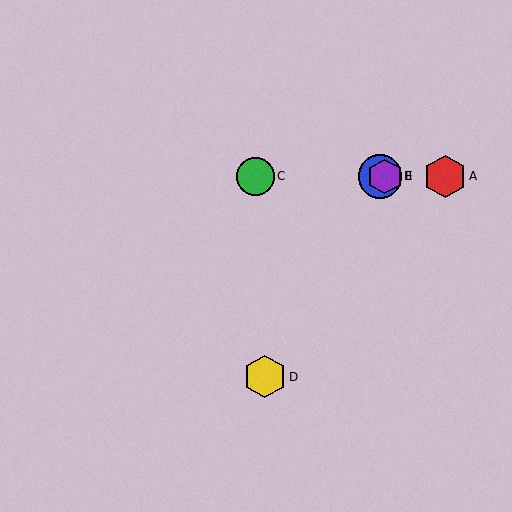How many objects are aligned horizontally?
4 objects (A, B, C, E) are aligned horizontally.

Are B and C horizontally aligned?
Yes, both are at y≈176.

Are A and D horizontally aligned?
No, A is at y≈176 and D is at y≈377.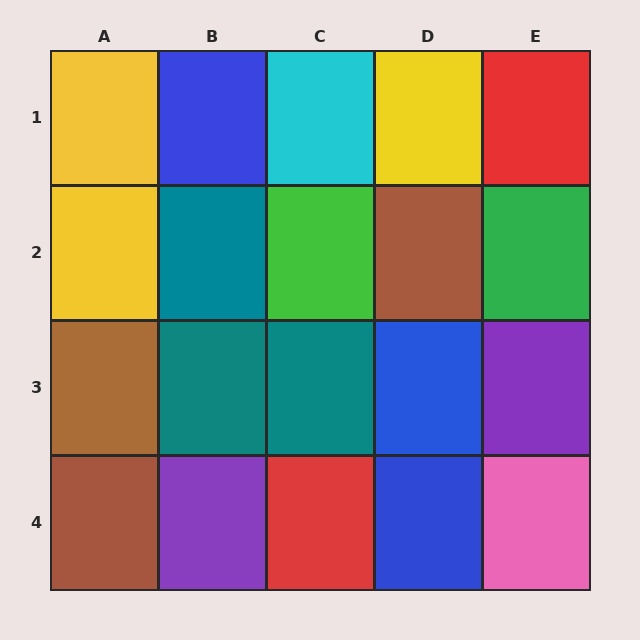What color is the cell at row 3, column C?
Teal.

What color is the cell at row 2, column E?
Green.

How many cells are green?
2 cells are green.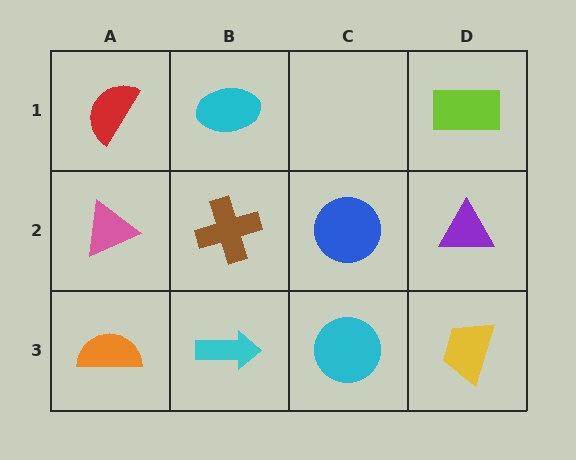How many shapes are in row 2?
4 shapes.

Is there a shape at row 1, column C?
No, that cell is empty.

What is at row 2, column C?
A blue circle.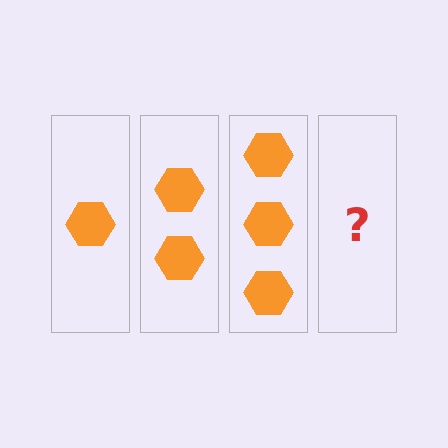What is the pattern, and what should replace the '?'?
The pattern is that each step adds one more hexagon. The '?' should be 4 hexagons.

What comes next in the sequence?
The next element should be 4 hexagons.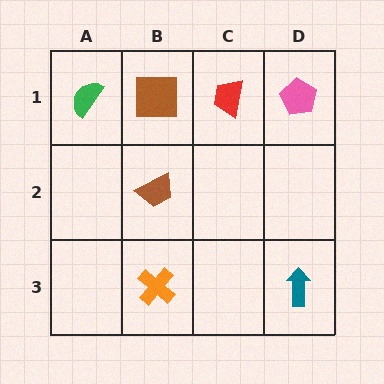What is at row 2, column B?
A brown trapezoid.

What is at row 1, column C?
A red trapezoid.